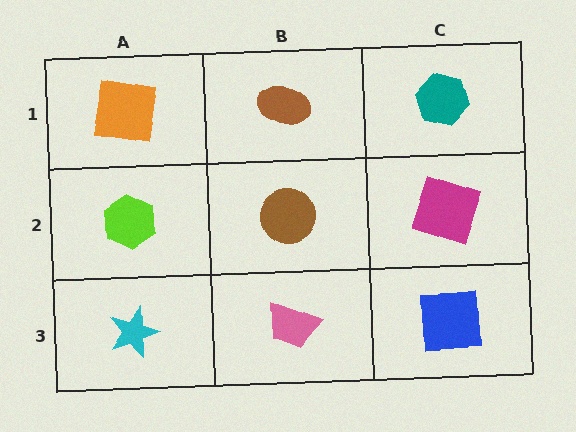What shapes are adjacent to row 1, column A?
A lime hexagon (row 2, column A), a brown ellipse (row 1, column B).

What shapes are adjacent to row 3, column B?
A brown circle (row 2, column B), a cyan star (row 3, column A), a blue square (row 3, column C).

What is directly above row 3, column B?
A brown circle.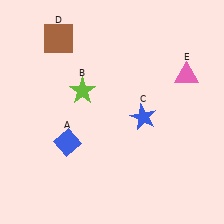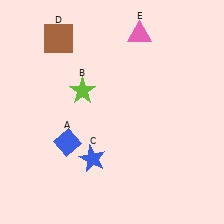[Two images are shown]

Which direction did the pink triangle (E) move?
The pink triangle (E) moved left.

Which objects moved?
The objects that moved are: the blue star (C), the pink triangle (E).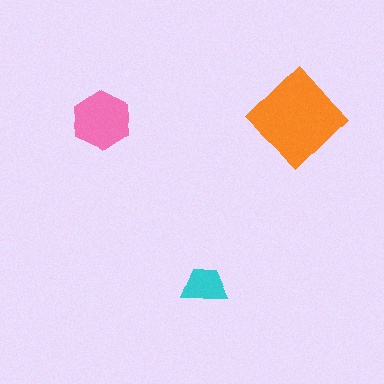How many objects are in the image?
There are 3 objects in the image.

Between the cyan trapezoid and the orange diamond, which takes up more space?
The orange diamond.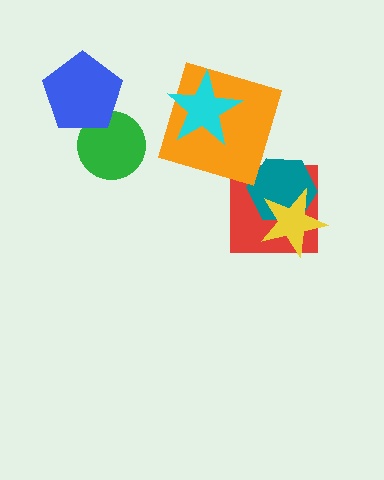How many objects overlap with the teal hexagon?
2 objects overlap with the teal hexagon.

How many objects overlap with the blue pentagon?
1 object overlaps with the blue pentagon.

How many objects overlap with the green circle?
1 object overlaps with the green circle.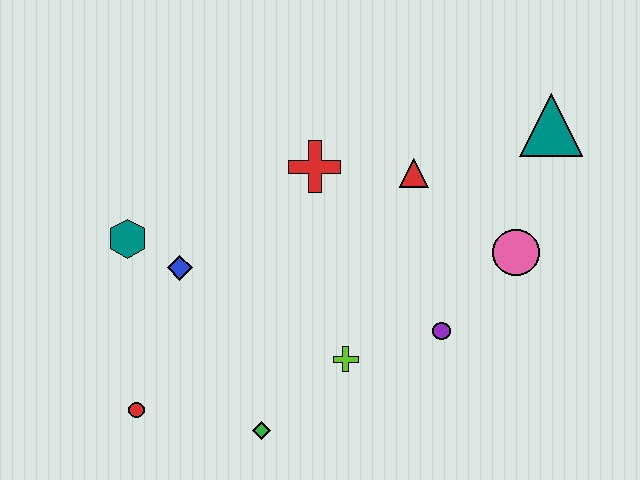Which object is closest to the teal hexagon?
The blue diamond is closest to the teal hexagon.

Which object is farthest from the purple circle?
The teal hexagon is farthest from the purple circle.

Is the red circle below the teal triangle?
Yes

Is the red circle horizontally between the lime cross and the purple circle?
No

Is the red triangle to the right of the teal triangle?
No